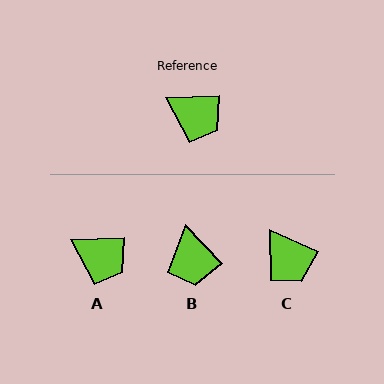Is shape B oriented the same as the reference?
No, it is off by about 48 degrees.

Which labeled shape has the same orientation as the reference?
A.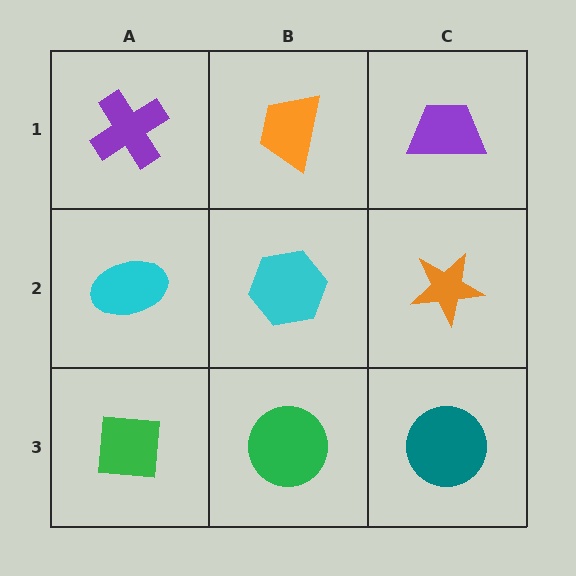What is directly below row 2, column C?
A teal circle.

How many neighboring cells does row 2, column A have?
3.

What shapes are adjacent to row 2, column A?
A purple cross (row 1, column A), a green square (row 3, column A), a cyan hexagon (row 2, column B).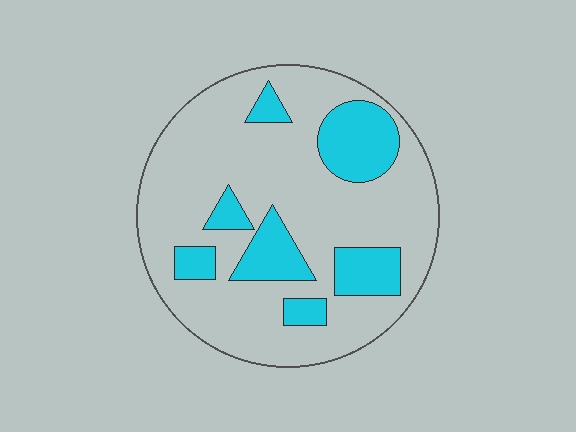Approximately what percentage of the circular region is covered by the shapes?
Approximately 25%.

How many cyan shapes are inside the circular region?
7.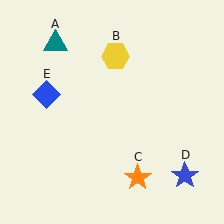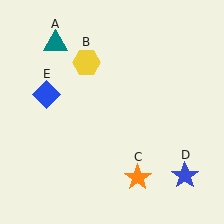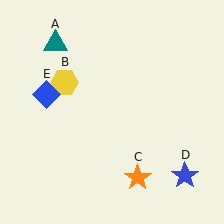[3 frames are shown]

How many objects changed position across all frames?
1 object changed position: yellow hexagon (object B).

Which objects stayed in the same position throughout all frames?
Teal triangle (object A) and orange star (object C) and blue star (object D) and blue diamond (object E) remained stationary.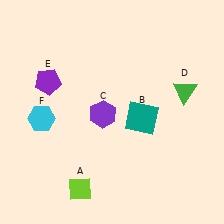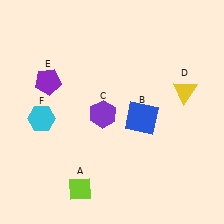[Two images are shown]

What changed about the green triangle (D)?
In Image 1, D is green. In Image 2, it changed to yellow.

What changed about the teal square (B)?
In Image 1, B is teal. In Image 2, it changed to blue.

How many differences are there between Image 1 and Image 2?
There are 2 differences between the two images.